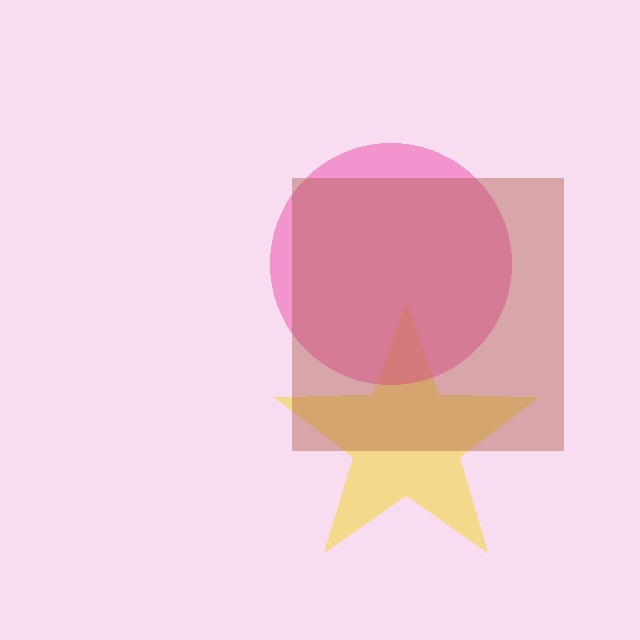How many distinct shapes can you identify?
There are 3 distinct shapes: a yellow star, a pink circle, a brown square.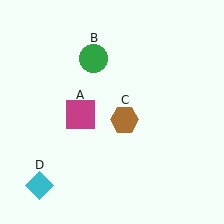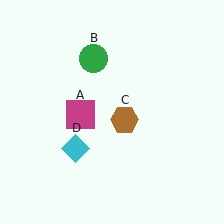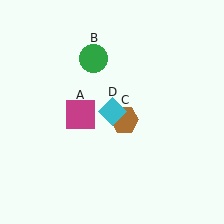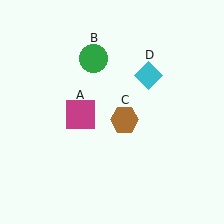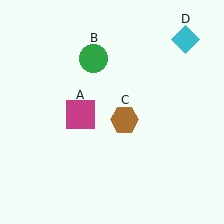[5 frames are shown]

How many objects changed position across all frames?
1 object changed position: cyan diamond (object D).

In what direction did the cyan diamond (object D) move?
The cyan diamond (object D) moved up and to the right.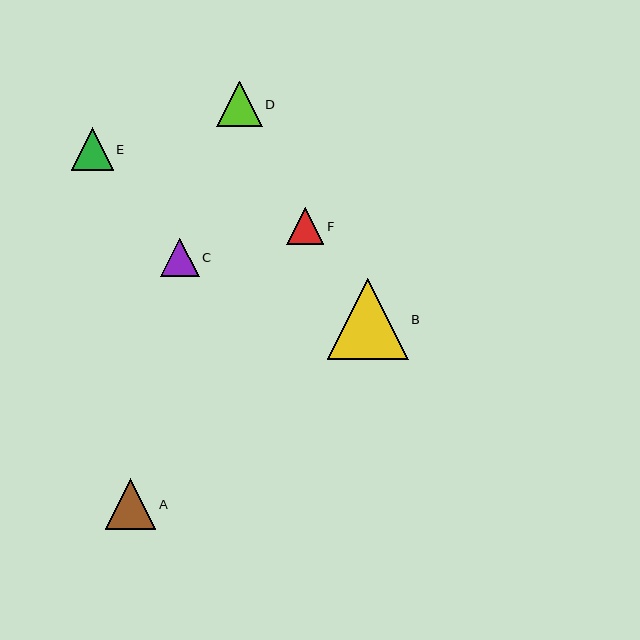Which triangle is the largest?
Triangle B is the largest with a size of approximately 81 pixels.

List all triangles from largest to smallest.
From largest to smallest: B, A, D, E, C, F.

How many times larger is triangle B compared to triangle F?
Triangle B is approximately 2.2 times the size of triangle F.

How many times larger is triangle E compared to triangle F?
Triangle E is approximately 1.1 times the size of triangle F.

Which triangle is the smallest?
Triangle F is the smallest with a size of approximately 37 pixels.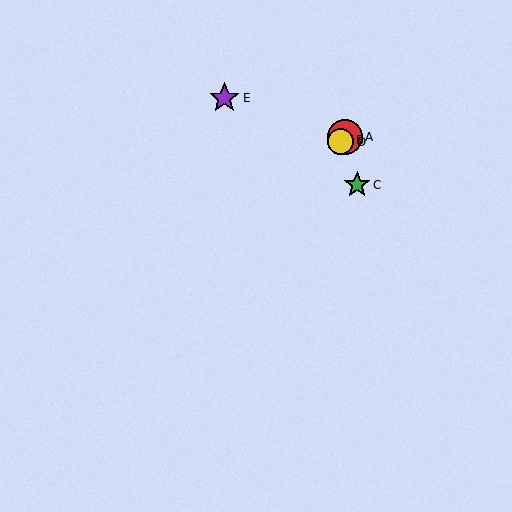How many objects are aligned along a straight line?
3 objects (A, B, D) are aligned along a straight line.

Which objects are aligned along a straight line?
Objects A, B, D are aligned along a straight line.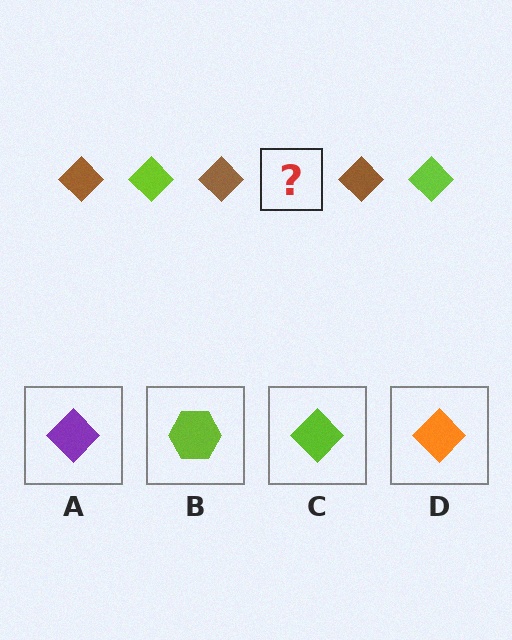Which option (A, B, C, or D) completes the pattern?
C.